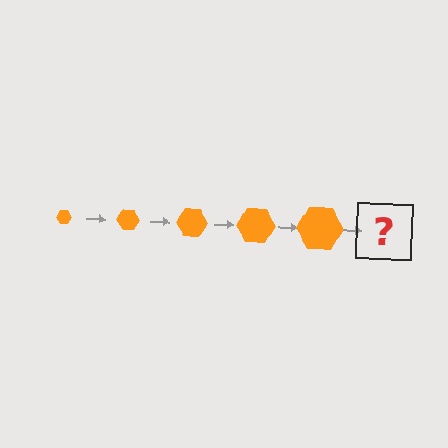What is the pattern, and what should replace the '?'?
The pattern is that the hexagon gets progressively larger each step. The '?' should be an orange hexagon, larger than the previous one.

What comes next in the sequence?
The next element should be an orange hexagon, larger than the previous one.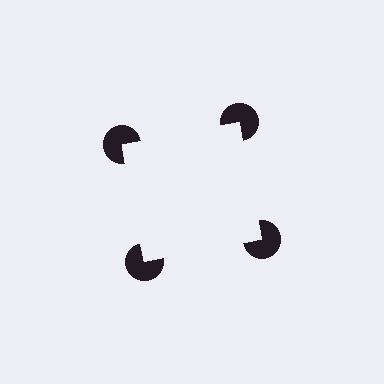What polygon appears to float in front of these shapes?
An illusory square — its edges are inferred from the aligned wedge cuts in the pac-man discs, not physically drawn.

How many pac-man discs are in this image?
There are 4 — one at each vertex of the illusory square.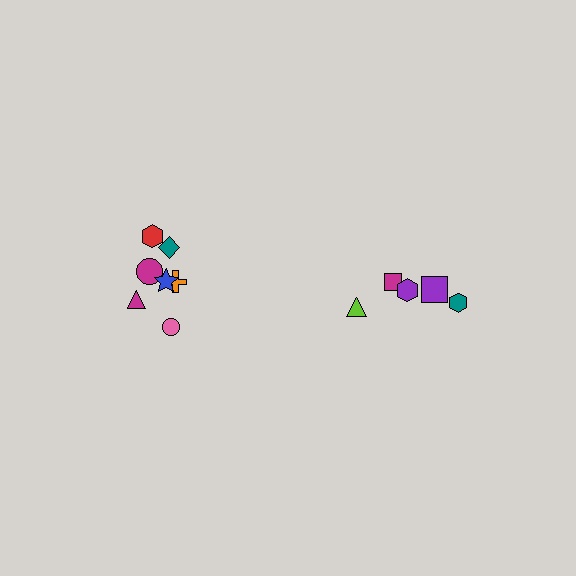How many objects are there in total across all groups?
There are 12 objects.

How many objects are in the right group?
There are 5 objects.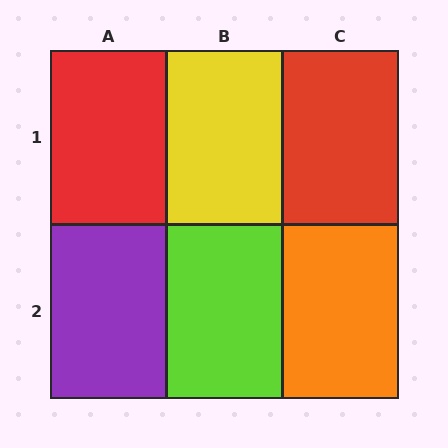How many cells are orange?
1 cell is orange.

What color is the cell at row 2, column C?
Orange.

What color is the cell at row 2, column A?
Purple.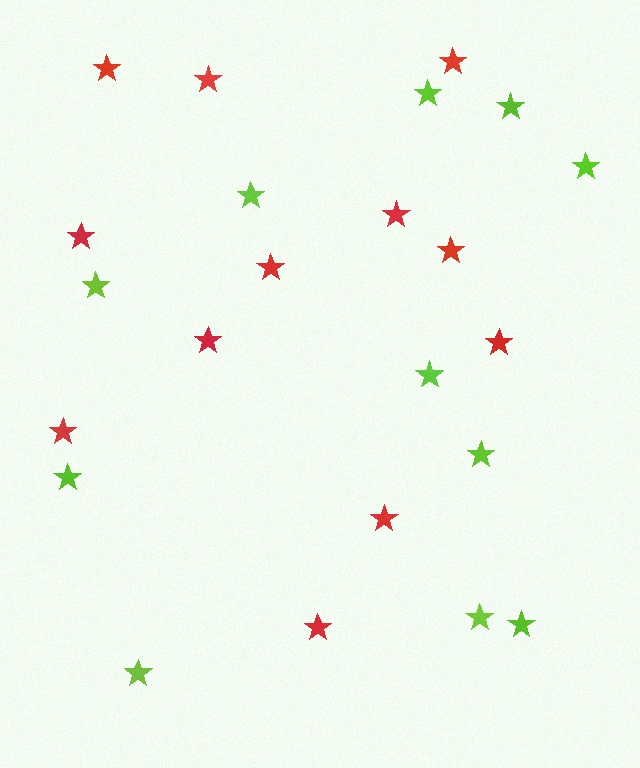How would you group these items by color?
There are 2 groups: one group of red stars (12) and one group of lime stars (11).